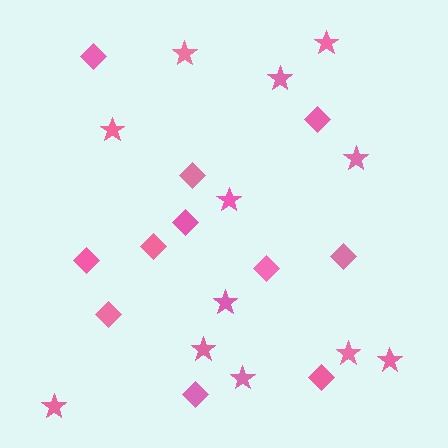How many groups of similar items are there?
There are 2 groups: one group of stars (12) and one group of diamonds (11).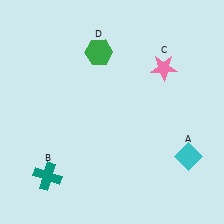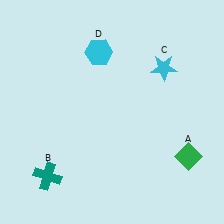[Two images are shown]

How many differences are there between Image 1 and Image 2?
There are 3 differences between the two images.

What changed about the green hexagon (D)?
In Image 1, D is green. In Image 2, it changed to cyan.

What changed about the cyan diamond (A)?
In Image 1, A is cyan. In Image 2, it changed to green.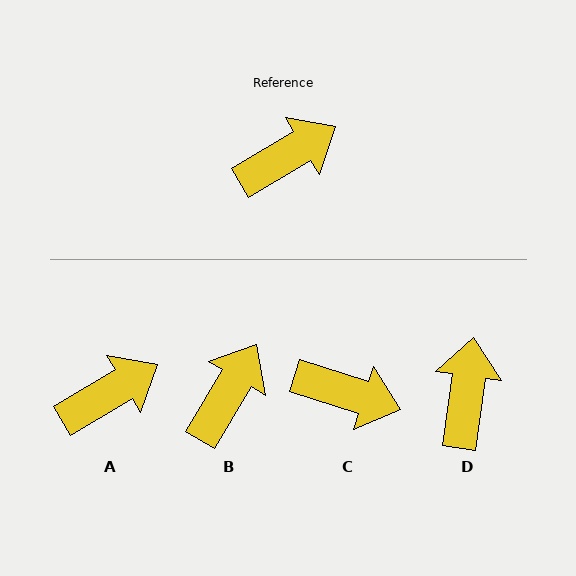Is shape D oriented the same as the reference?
No, it is off by about 52 degrees.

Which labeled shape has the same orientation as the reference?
A.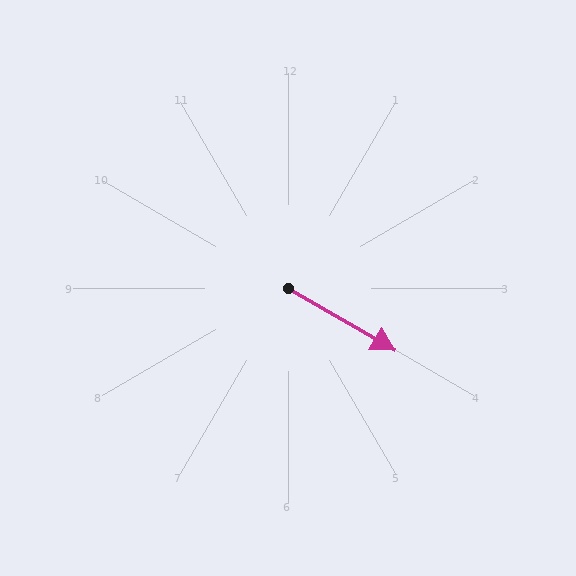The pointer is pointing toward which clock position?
Roughly 4 o'clock.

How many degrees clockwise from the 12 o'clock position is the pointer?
Approximately 120 degrees.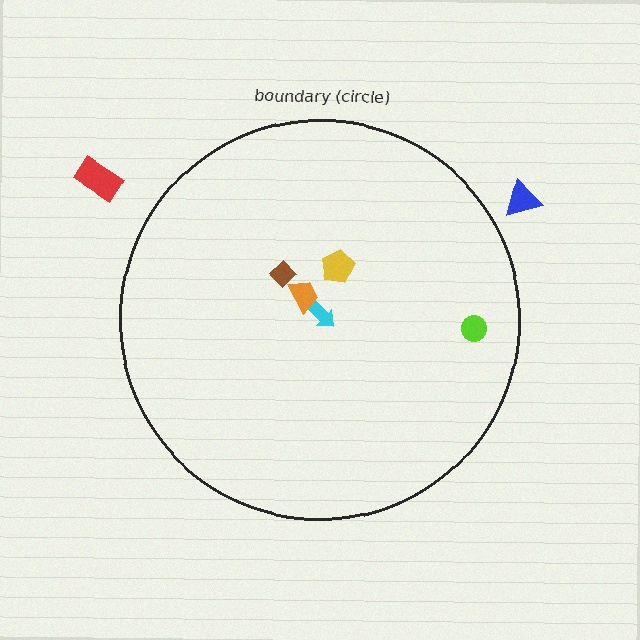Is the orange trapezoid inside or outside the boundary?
Inside.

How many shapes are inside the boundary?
5 inside, 2 outside.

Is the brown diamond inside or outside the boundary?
Inside.